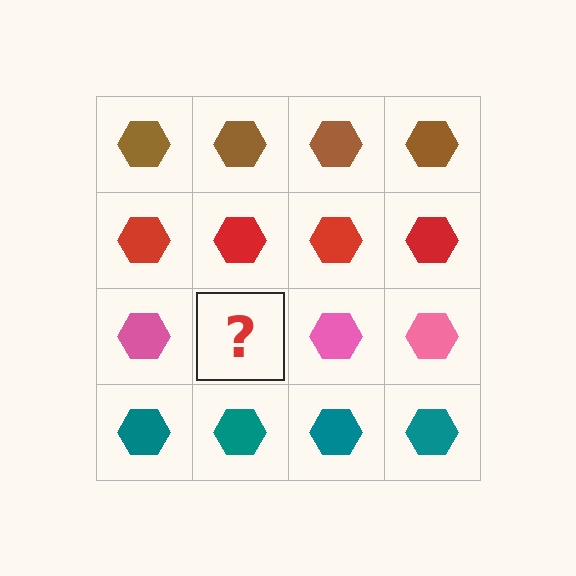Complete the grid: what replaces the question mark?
The question mark should be replaced with a pink hexagon.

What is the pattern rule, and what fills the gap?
The rule is that each row has a consistent color. The gap should be filled with a pink hexagon.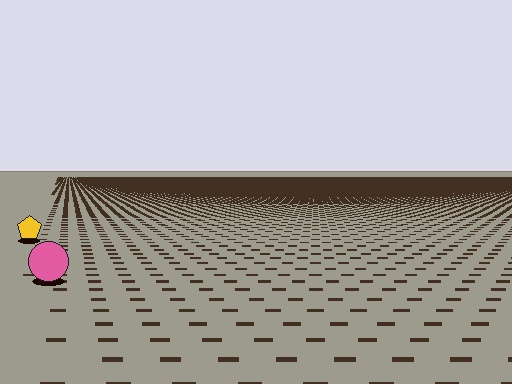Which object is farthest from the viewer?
The yellow pentagon is farthest from the viewer. It appears smaller and the ground texture around it is denser.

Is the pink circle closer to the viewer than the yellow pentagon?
Yes. The pink circle is closer — you can tell from the texture gradient: the ground texture is coarser near it.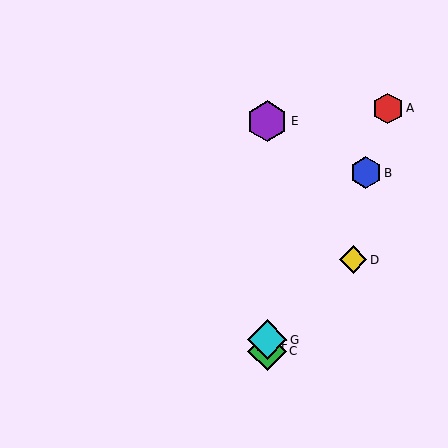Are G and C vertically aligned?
Yes, both are at x≈267.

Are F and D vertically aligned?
No, F is at x≈267 and D is at x≈353.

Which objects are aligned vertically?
Objects C, E, F, G are aligned vertically.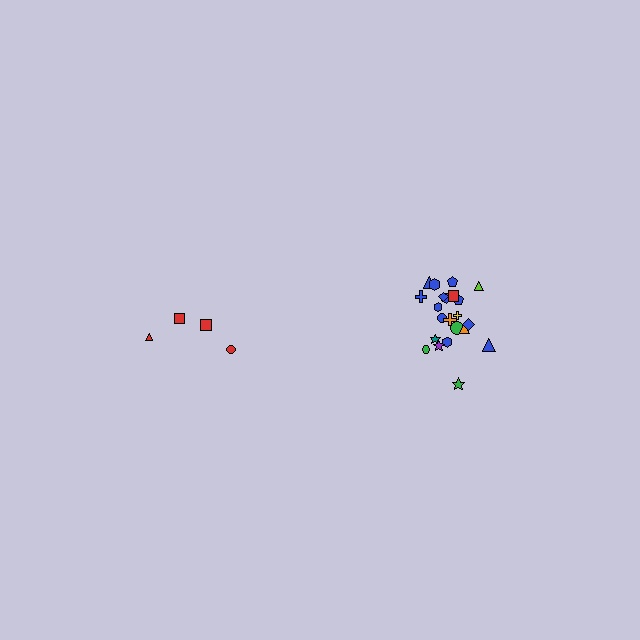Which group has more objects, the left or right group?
The right group.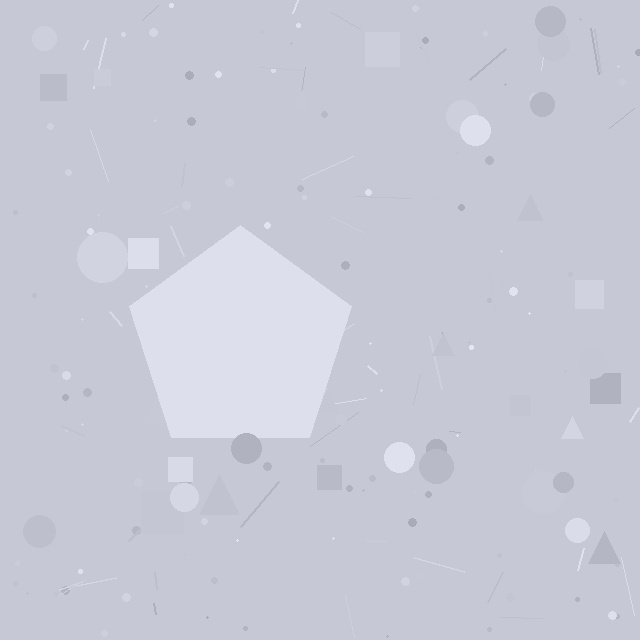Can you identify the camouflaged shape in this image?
The camouflaged shape is a pentagon.